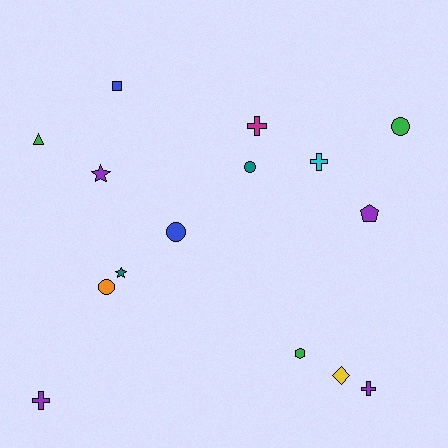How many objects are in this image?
There are 15 objects.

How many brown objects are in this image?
There are no brown objects.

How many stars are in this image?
There are 2 stars.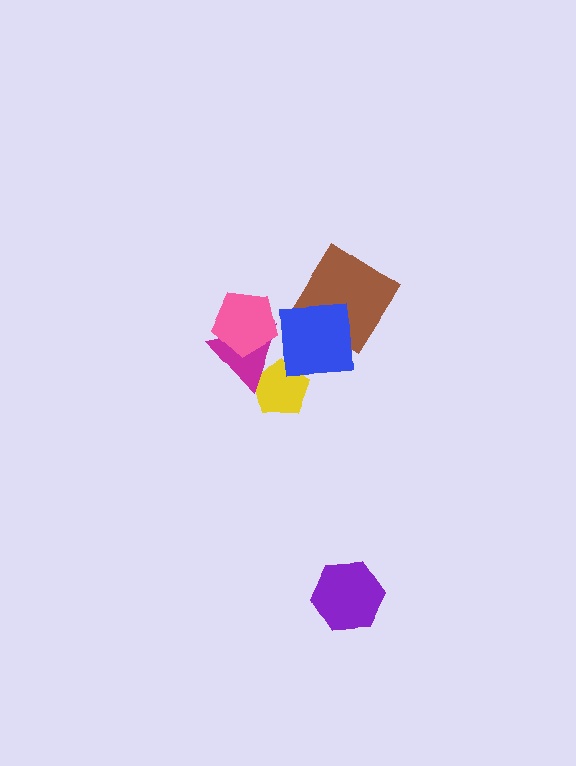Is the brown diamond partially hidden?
Yes, it is partially covered by another shape.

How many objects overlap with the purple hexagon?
0 objects overlap with the purple hexagon.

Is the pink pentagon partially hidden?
No, no other shape covers it.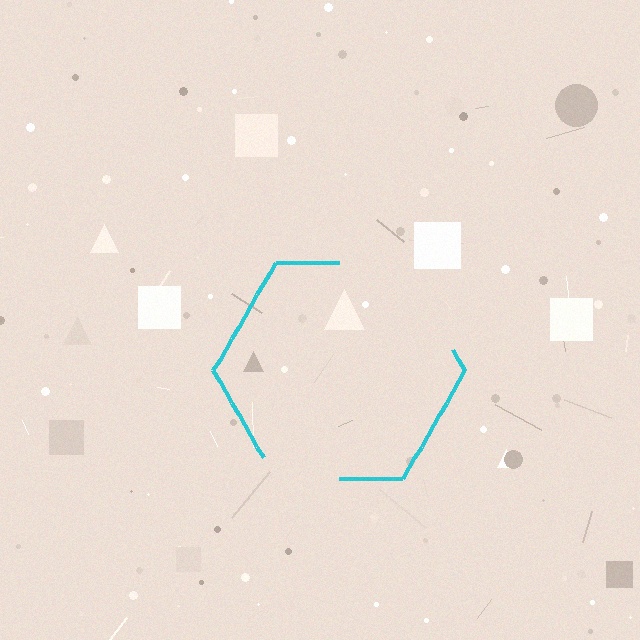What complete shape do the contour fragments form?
The contour fragments form a hexagon.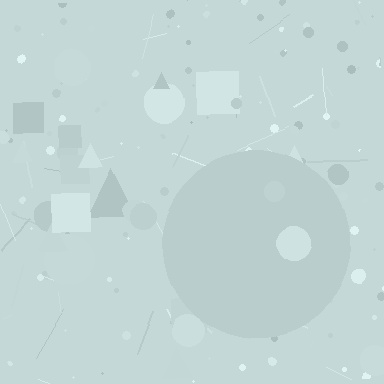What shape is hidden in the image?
A circle is hidden in the image.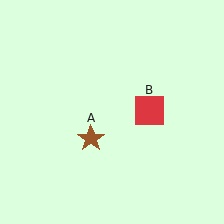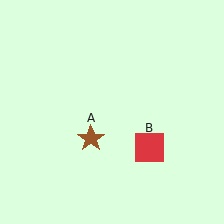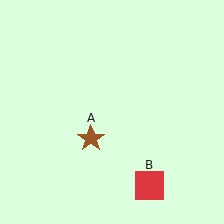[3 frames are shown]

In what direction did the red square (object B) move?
The red square (object B) moved down.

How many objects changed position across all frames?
1 object changed position: red square (object B).